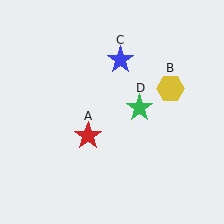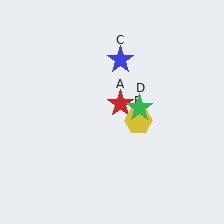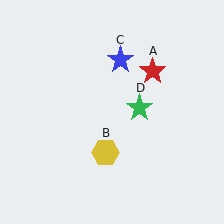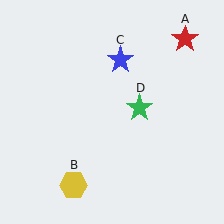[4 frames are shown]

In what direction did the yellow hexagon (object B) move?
The yellow hexagon (object B) moved down and to the left.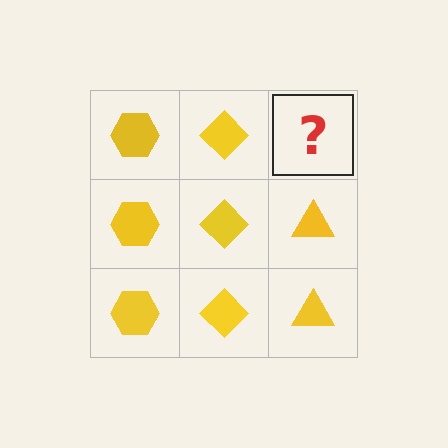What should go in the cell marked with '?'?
The missing cell should contain a yellow triangle.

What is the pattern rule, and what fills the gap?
The rule is that each column has a consistent shape. The gap should be filled with a yellow triangle.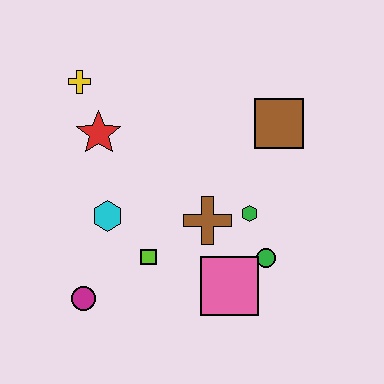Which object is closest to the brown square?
The green hexagon is closest to the brown square.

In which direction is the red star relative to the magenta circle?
The red star is above the magenta circle.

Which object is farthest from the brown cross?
The yellow cross is farthest from the brown cross.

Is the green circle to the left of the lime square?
No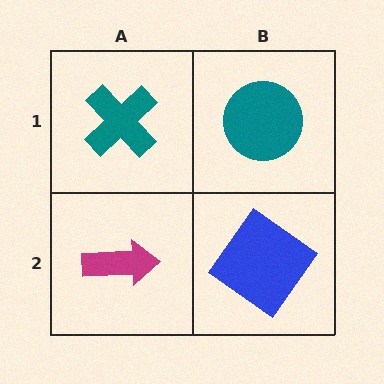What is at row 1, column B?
A teal circle.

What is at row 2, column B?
A blue diamond.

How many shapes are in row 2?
2 shapes.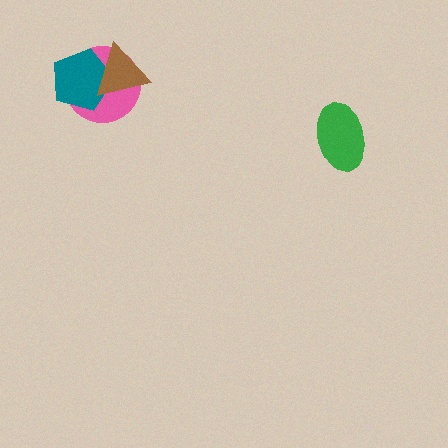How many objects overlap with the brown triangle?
2 objects overlap with the brown triangle.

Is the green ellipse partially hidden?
No, no other shape covers it.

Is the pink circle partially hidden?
Yes, it is partially covered by another shape.